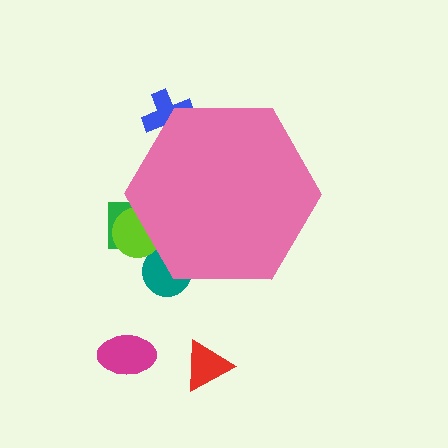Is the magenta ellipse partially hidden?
No, the magenta ellipse is fully visible.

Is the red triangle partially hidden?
No, the red triangle is fully visible.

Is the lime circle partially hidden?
Yes, the lime circle is partially hidden behind the pink hexagon.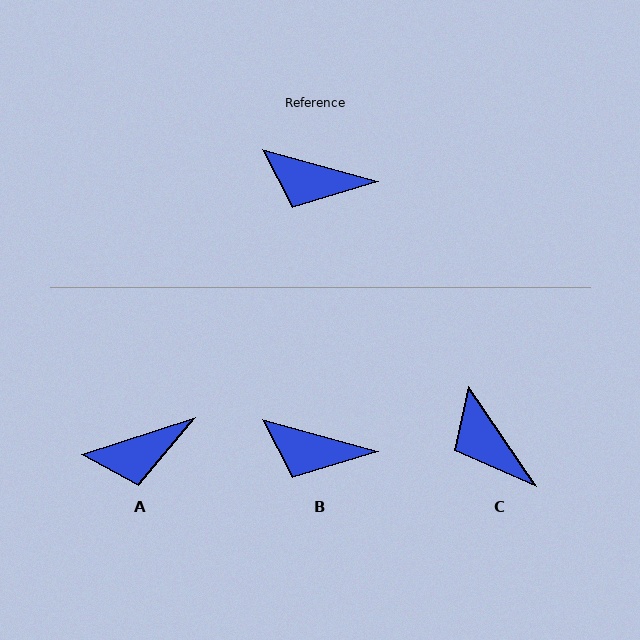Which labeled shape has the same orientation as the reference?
B.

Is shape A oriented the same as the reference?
No, it is off by about 33 degrees.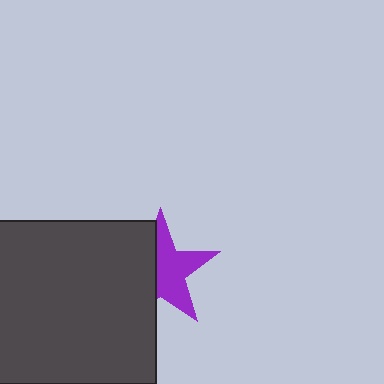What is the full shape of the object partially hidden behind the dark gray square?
The partially hidden object is a purple star.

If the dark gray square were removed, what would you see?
You would see the complete purple star.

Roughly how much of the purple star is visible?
About half of it is visible (roughly 56%).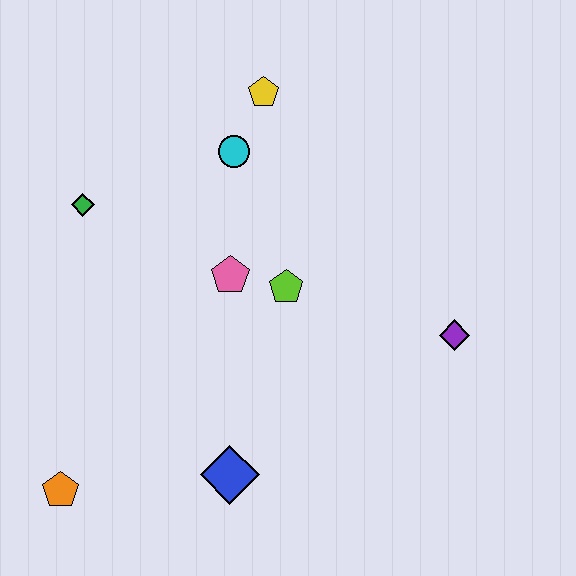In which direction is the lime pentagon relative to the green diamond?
The lime pentagon is to the right of the green diamond.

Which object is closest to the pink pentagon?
The lime pentagon is closest to the pink pentagon.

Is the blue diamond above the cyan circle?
No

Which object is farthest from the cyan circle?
The orange pentagon is farthest from the cyan circle.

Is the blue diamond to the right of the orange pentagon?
Yes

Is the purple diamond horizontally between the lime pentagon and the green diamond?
No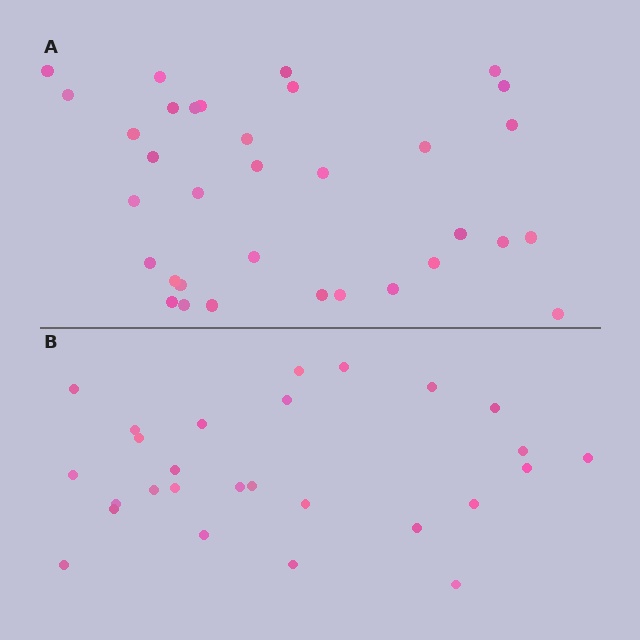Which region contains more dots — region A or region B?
Region A (the top region) has more dots.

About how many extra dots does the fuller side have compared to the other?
Region A has roughly 8 or so more dots than region B.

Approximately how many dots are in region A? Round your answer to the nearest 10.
About 30 dots. (The exact count is 34, which rounds to 30.)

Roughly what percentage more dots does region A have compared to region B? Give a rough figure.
About 25% more.